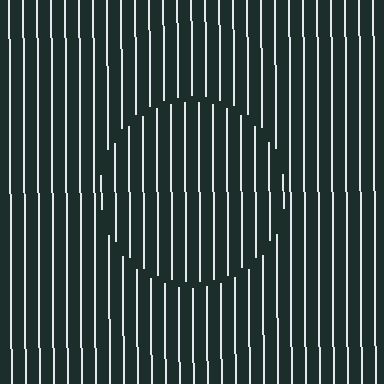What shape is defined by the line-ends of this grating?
An illusory circle. The interior of the shape contains the same grating, shifted by half a period — the contour is defined by the phase discontinuity where line-ends from the inner and outer gratings abut.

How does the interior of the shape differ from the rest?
The interior of the shape contains the same grating, shifted by half a period — the contour is defined by the phase discontinuity where line-ends from the inner and outer gratings abut.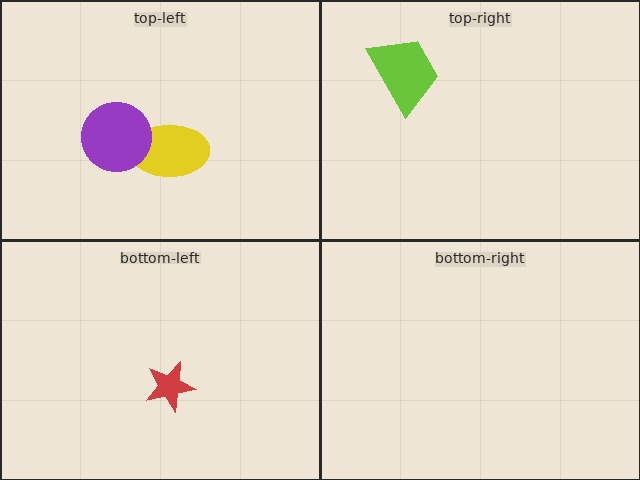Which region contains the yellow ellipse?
The top-left region.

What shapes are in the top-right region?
The lime trapezoid.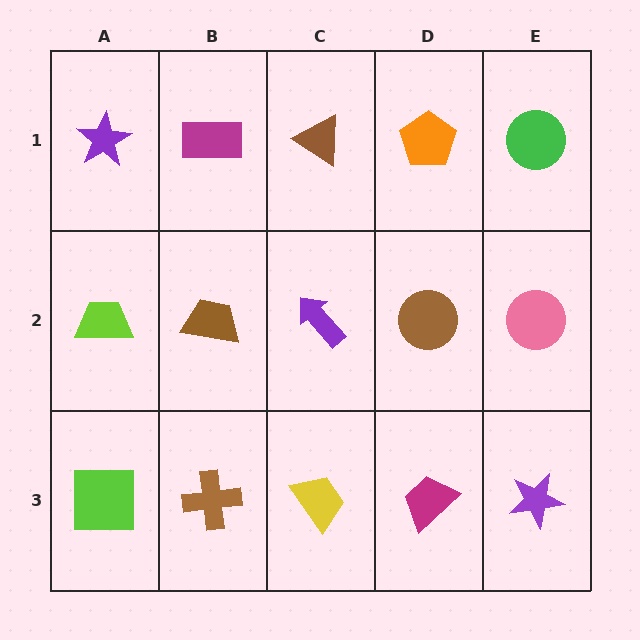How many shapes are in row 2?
5 shapes.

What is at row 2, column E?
A pink circle.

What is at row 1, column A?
A purple star.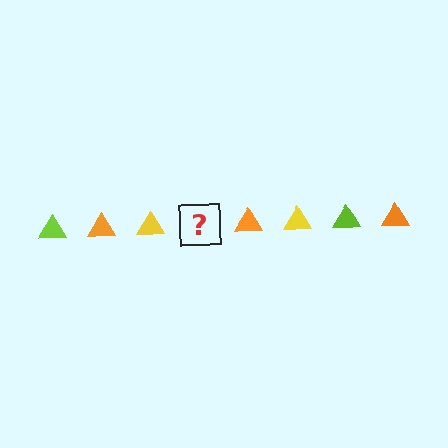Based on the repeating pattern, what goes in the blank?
The blank should be a lime triangle.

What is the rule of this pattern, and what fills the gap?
The rule is that the pattern cycles through lime, orange, yellow triangles. The gap should be filled with a lime triangle.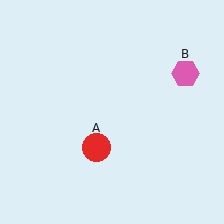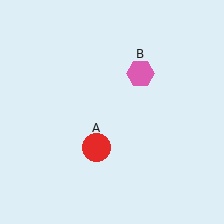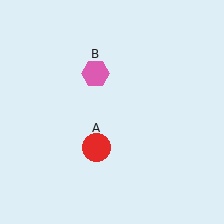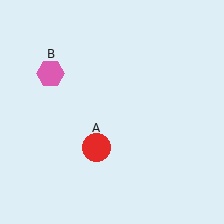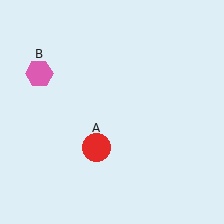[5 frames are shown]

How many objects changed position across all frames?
1 object changed position: pink hexagon (object B).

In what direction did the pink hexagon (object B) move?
The pink hexagon (object B) moved left.